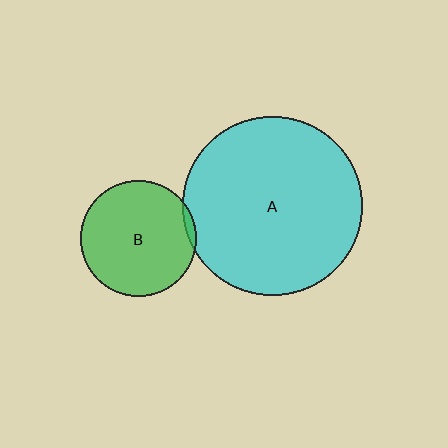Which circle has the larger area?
Circle A (cyan).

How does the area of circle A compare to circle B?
Approximately 2.4 times.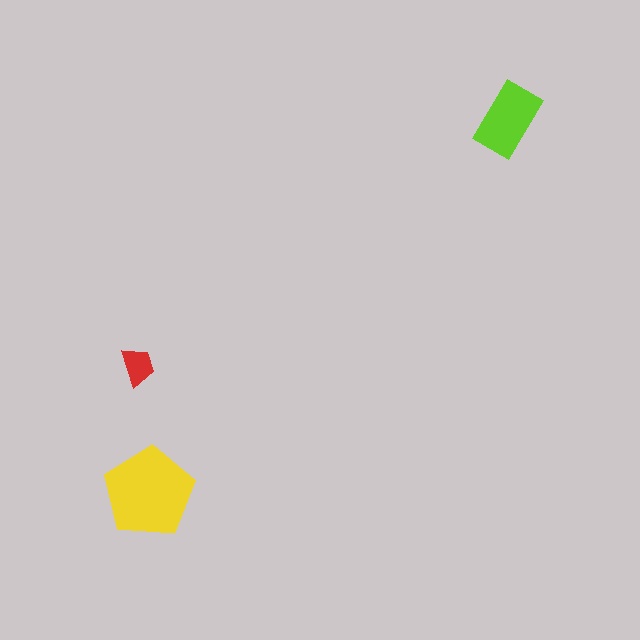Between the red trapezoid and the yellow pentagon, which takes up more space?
The yellow pentagon.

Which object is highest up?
The lime rectangle is topmost.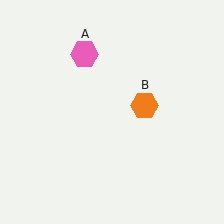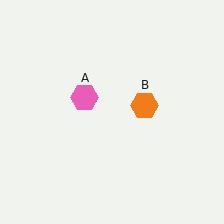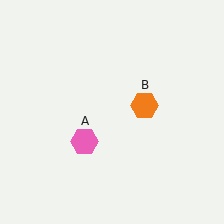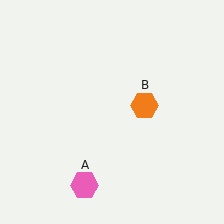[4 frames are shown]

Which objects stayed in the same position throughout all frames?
Orange hexagon (object B) remained stationary.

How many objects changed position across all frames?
1 object changed position: pink hexagon (object A).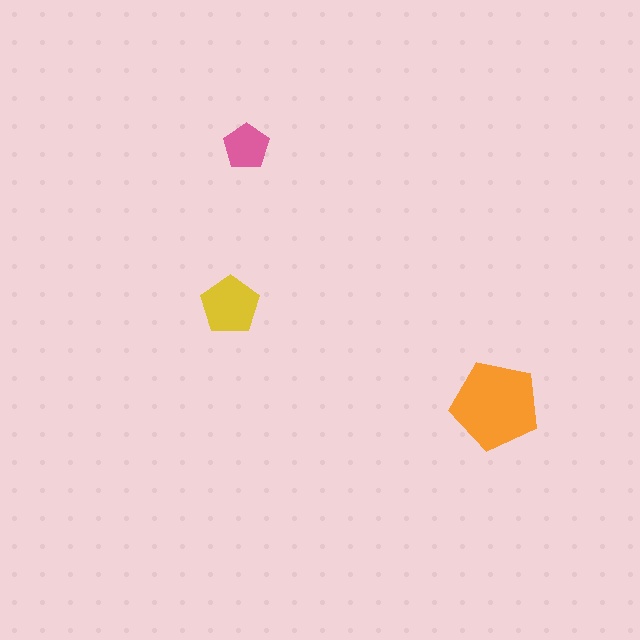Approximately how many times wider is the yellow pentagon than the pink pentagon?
About 1.5 times wider.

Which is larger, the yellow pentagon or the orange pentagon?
The orange one.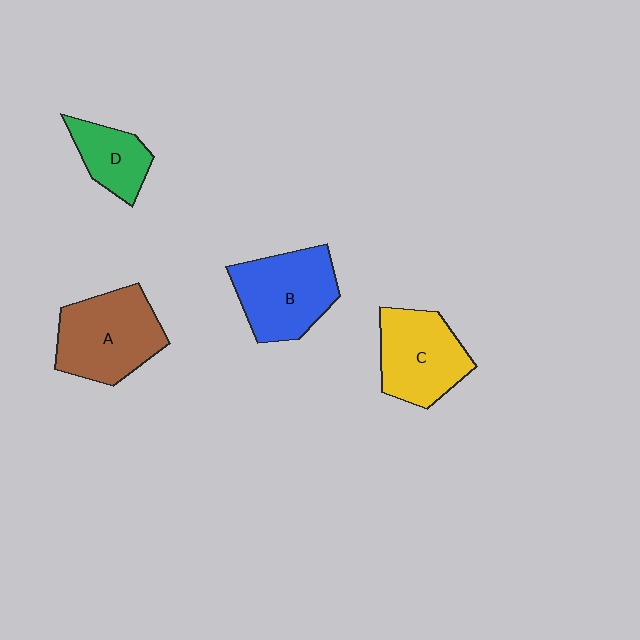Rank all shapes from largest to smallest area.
From largest to smallest: A (brown), B (blue), C (yellow), D (green).